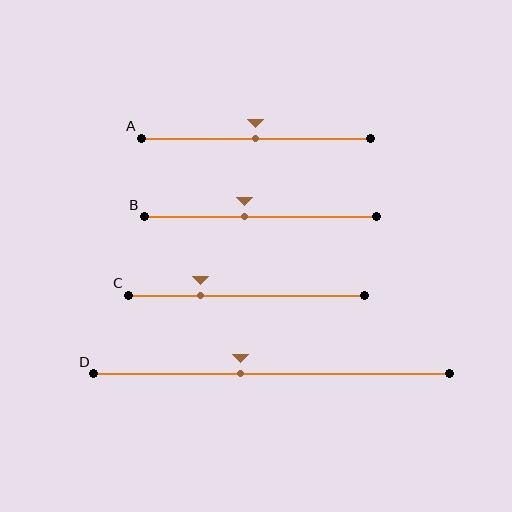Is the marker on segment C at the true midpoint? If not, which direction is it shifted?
No, the marker on segment C is shifted to the left by about 19% of the segment length.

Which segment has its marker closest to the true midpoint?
Segment A has its marker closest to the true midpoint.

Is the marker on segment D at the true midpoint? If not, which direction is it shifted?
No, the marker on segment D is shifted to the left by about 9% of the segment length.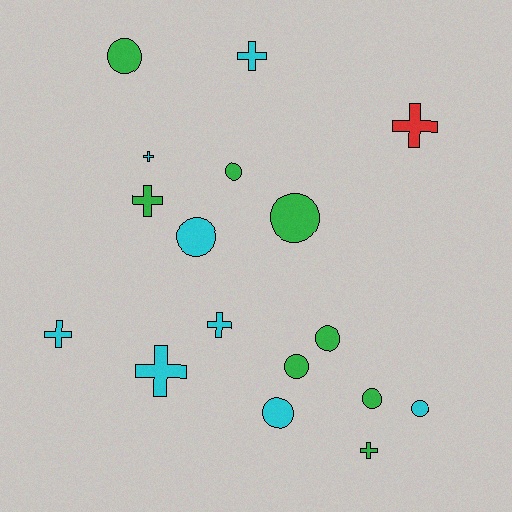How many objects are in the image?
There are 17 objects.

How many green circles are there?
There are 6 green circles.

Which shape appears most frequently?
Circle, with 9 objects.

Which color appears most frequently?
Cyan, with 8 objects.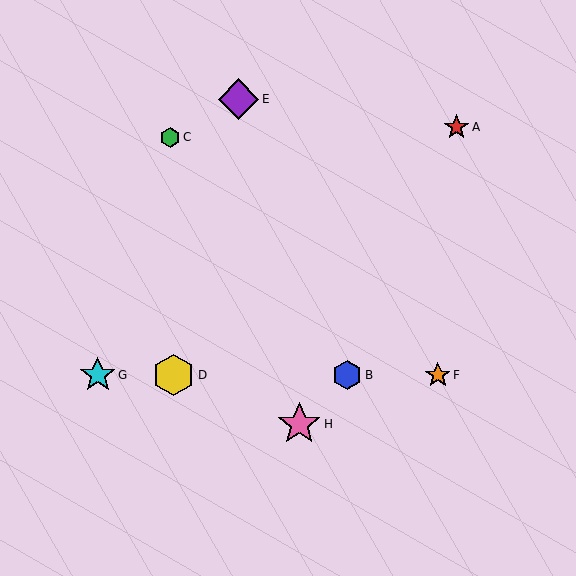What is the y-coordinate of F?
Object F is at y≈375.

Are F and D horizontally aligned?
Yes, both are at y≈375.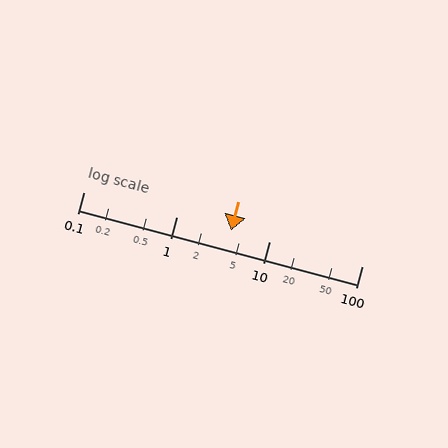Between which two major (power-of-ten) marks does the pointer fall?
The pointer is between 1 and 10.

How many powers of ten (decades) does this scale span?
The scale spans 3 decades, from 0.1 to 100.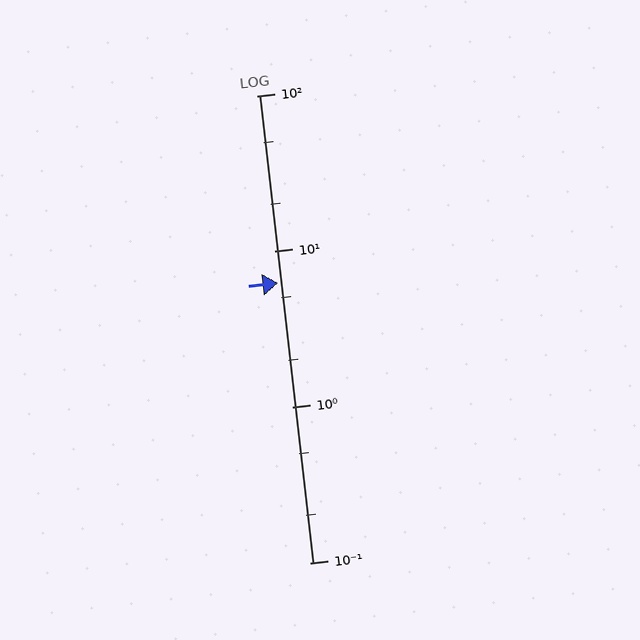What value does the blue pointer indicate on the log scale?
The pointer indicates approximately 6.3.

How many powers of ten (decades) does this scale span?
The scale spans 3 decades, from 0.1 to 100.